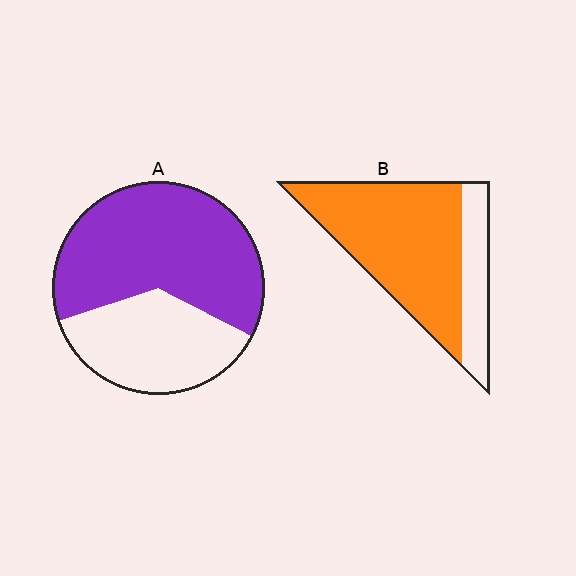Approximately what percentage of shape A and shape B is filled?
A is approximately 65% and B is approximately 75%.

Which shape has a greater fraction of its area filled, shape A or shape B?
Shape B.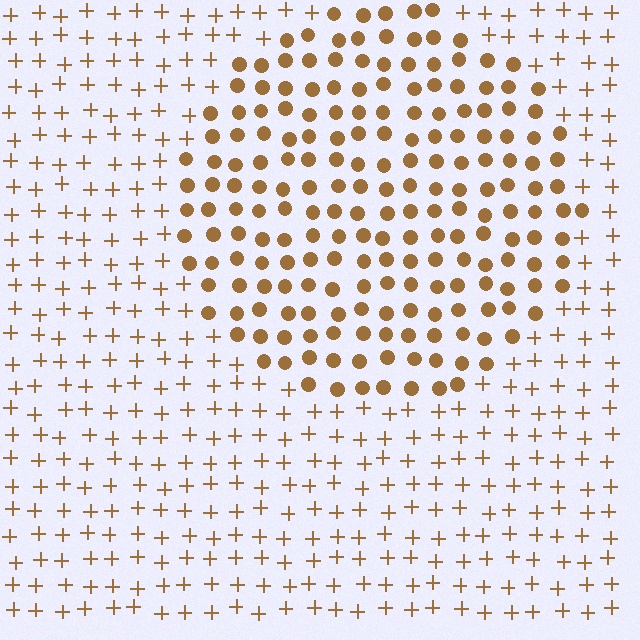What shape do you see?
I see a circle.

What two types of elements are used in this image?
The image uses circles inside the circle region and plus signs outside it.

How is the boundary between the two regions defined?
The boundary is defined by a change in element shape: circles inside vs. plus signs outside. All elements share the same color and spacing.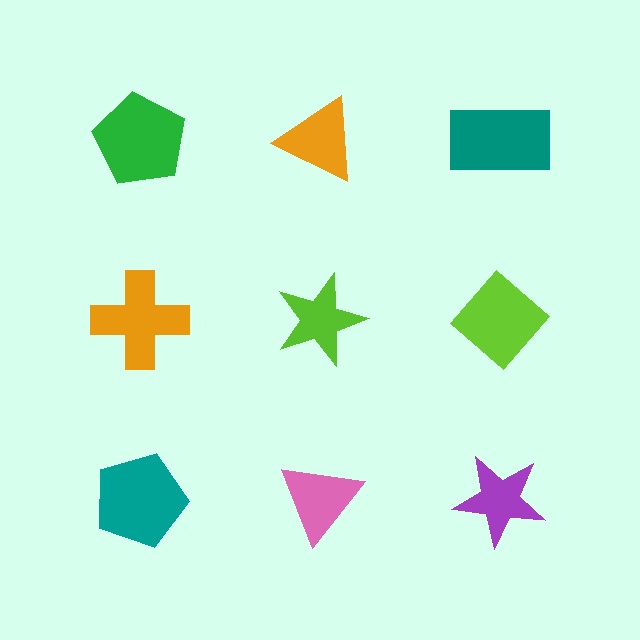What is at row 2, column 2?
A lime star.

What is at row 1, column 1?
A green pentagon.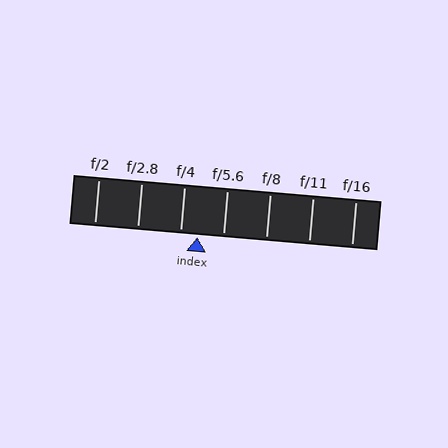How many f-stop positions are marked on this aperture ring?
There are 7 f-stop positions marked.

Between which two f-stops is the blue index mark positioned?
The index mark is between f/4 and f/5.6.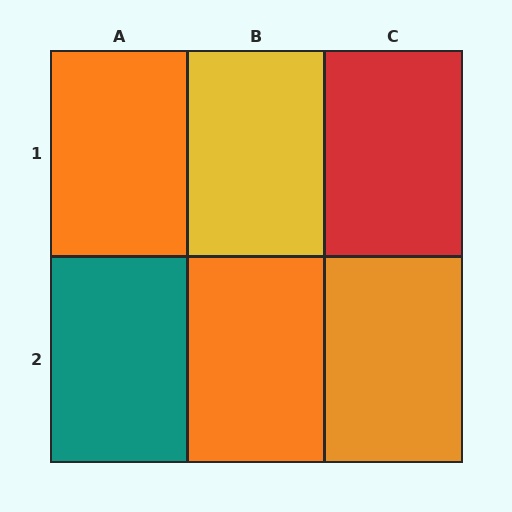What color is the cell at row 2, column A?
Teal.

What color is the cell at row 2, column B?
Orange.